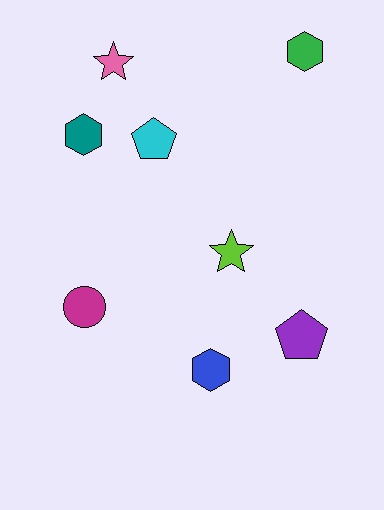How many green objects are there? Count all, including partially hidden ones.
There is 1 green object.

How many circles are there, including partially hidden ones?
There is 1 circle.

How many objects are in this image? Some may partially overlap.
There are 8 objects.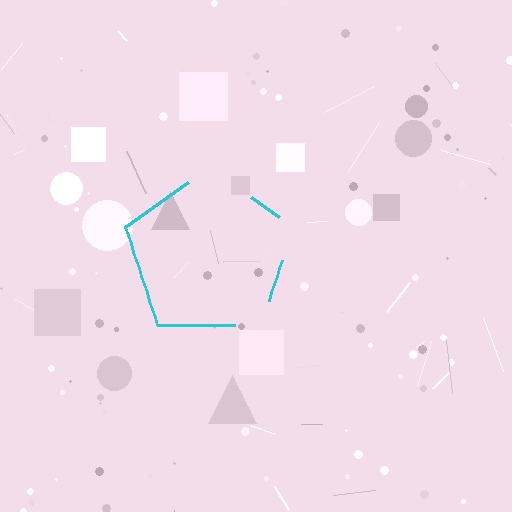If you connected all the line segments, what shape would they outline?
They would outline a pentagon.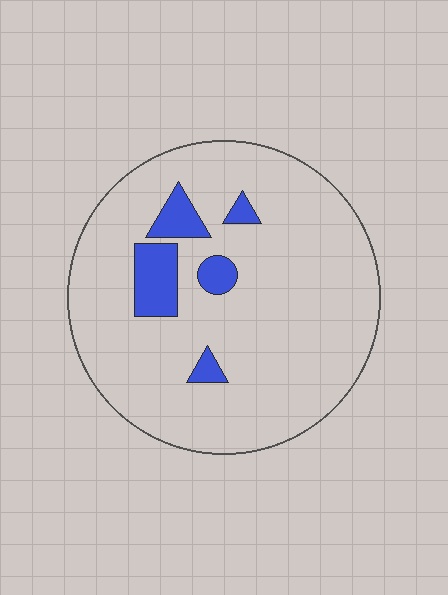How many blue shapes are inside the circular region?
5.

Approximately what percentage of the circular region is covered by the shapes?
Approximately 10%.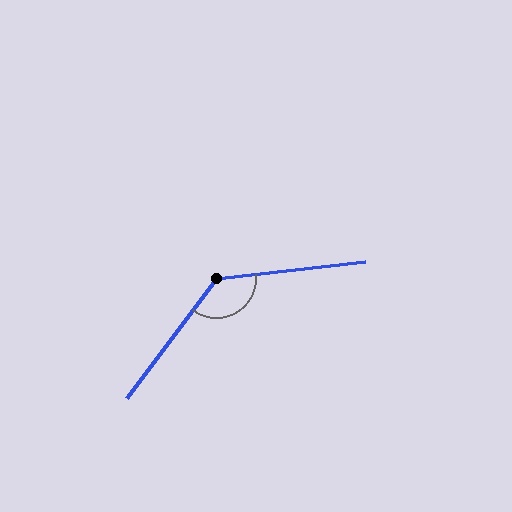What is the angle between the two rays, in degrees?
Approximately 133 degrees.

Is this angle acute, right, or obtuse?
It is obtuse.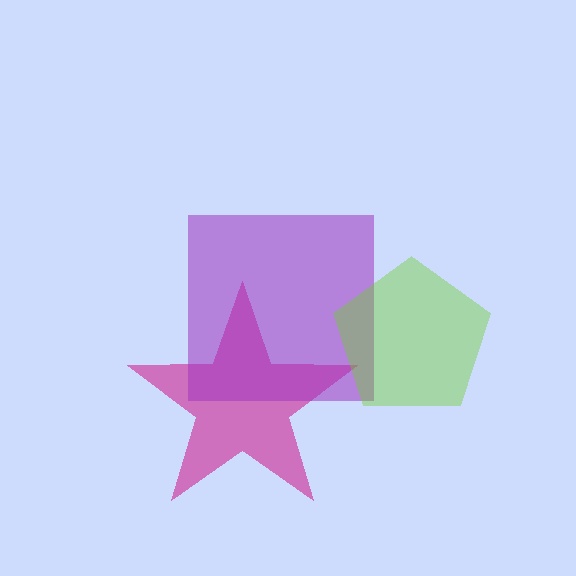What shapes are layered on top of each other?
The layered shapes are: a magenta star, a purple square, a lime pentagon.